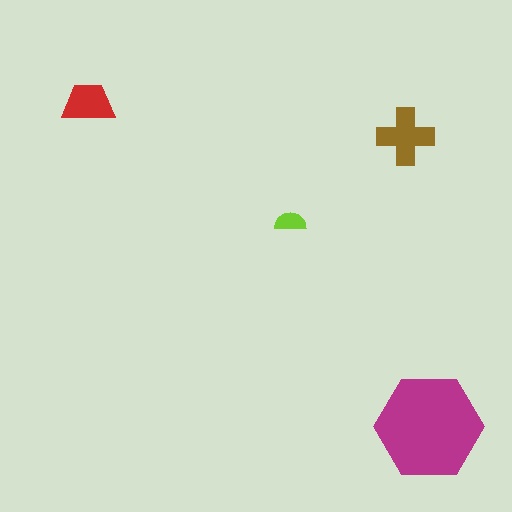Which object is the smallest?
The lime semicircle.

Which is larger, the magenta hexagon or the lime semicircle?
The magenta hexagon.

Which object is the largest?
The magenta hexagon.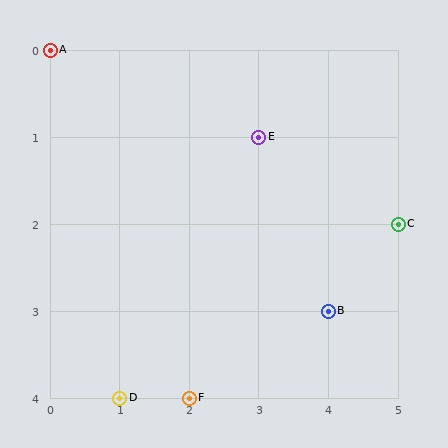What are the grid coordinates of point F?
Point F is at grid coordinates (2, 4).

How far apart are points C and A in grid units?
Points C and A are 5 columns and 2 rows apart (about 5.4 grid units diagonally).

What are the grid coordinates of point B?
Point B is at grid coordinates (4, 3).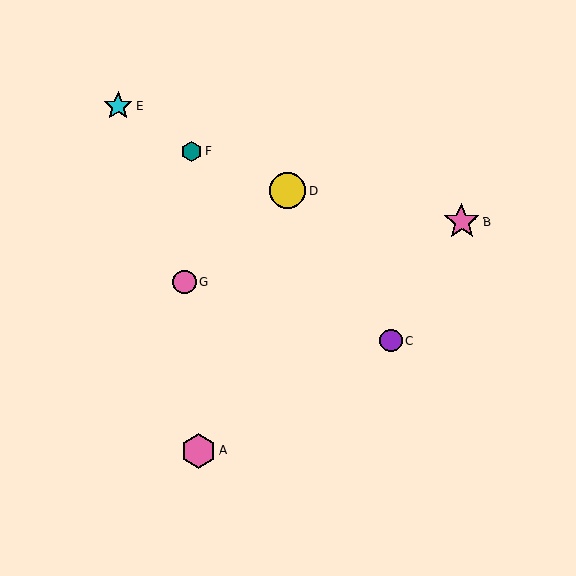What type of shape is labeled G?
Shape G is a pink circle.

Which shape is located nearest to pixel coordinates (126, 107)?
The cyan star (labeled E) at (118, 106) is nearest to that location.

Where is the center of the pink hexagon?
The center of the pink hexagon is at (198, 451).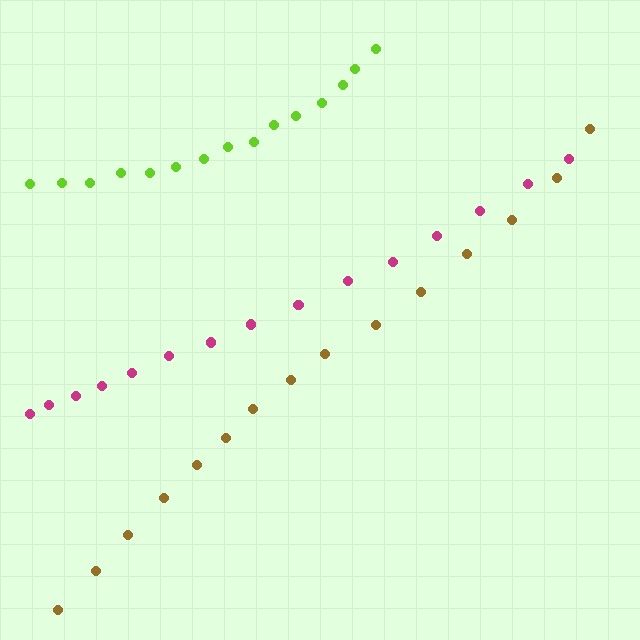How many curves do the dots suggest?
There are 3 distinct paths.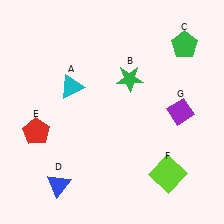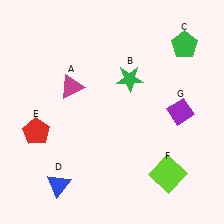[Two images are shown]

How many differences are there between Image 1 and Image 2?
There is 1 difference between the two images.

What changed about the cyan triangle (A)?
In Image 1, A is cyan. In Image 2, it changed to magenta.